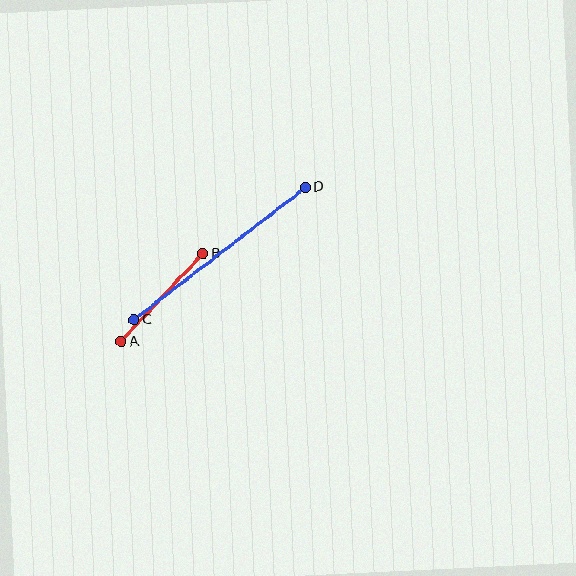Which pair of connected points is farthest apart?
Points C and D are farthest apart.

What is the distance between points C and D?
The distance is approximately 216 pixels.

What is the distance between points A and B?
The distance is approximately 121 pixels.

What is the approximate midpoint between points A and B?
The midpoint is at approximately (162, 298) pixels.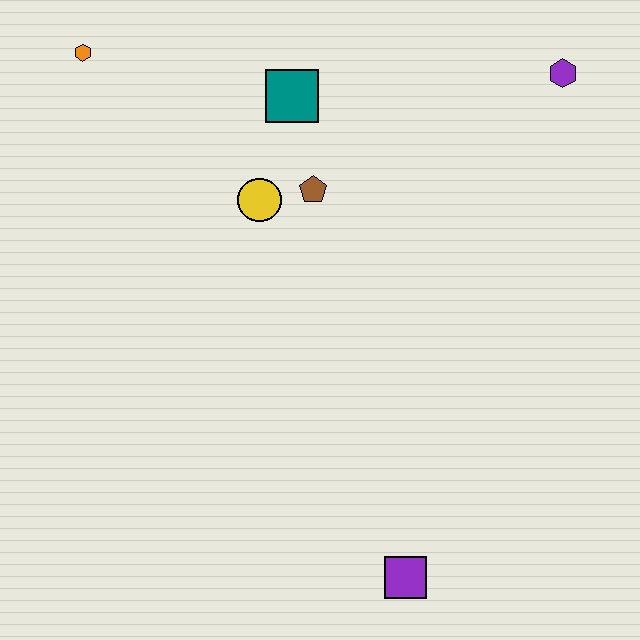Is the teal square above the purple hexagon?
No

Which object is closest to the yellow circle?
The brown pentagon is closest to the yellow circle.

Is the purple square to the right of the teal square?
Yes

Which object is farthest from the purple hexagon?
The purple square is farthest from the purple hexagon.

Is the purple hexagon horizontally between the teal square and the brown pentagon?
No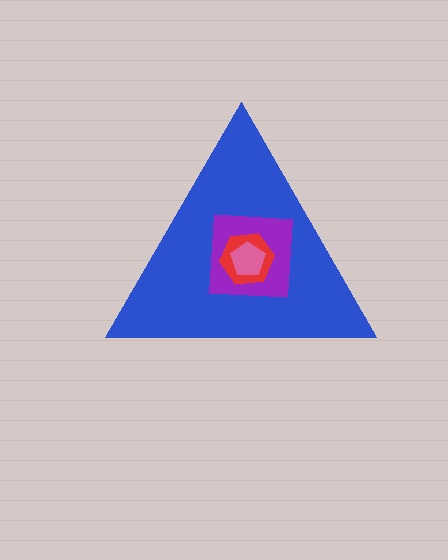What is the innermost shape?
The pink pentagon.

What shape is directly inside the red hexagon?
The pink pentagon.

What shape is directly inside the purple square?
The red hexagon.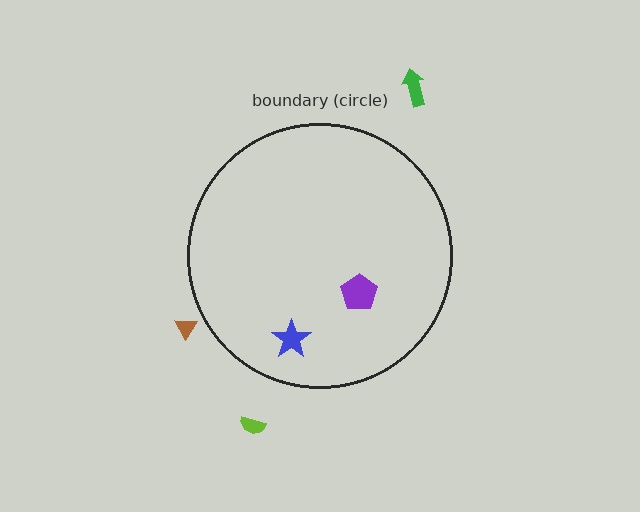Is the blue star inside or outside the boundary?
Inside.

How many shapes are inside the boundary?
2 inside, 3 outside.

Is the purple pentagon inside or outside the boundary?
Inside.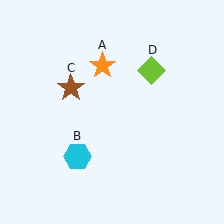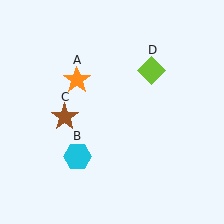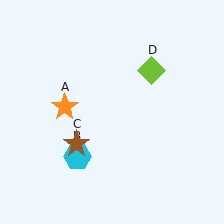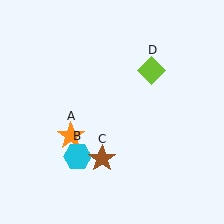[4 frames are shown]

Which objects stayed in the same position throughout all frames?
Cyan hexagon (object B) and lime diamond (object D) remained stationary.